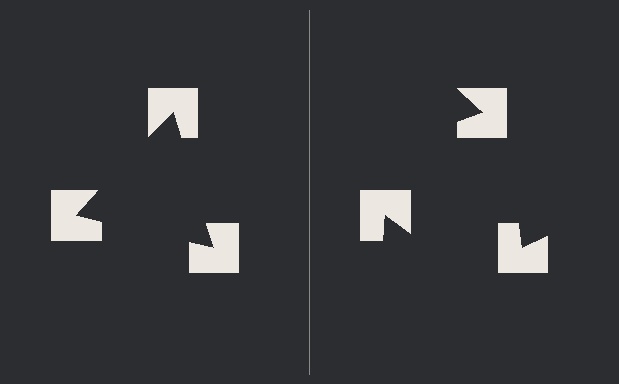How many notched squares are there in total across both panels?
6 — 3 on each side.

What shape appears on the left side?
An illusory triangle.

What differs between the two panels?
The notched squares are positioned identically on both sides; only the wedge orientations differ. On the left they align to a triangle; on the right they are misaligned.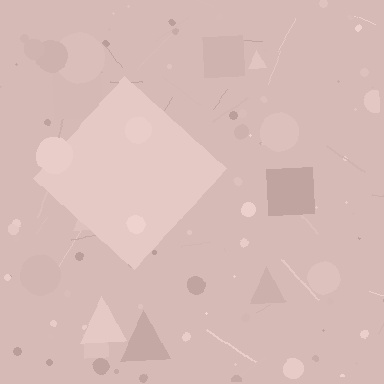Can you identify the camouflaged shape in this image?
The camouflaged shape is a diamond.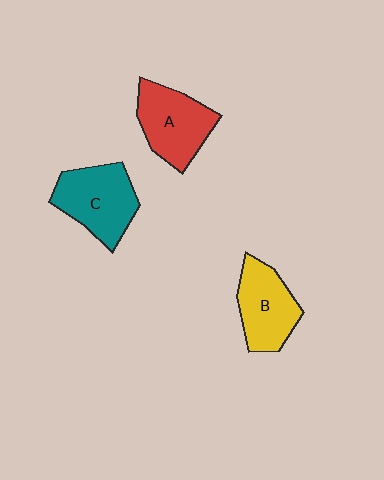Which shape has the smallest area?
Shape B (yellow).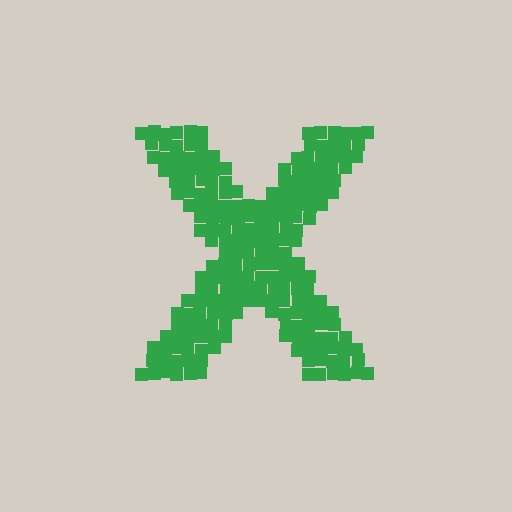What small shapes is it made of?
It is made of small squares.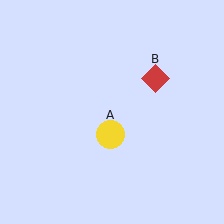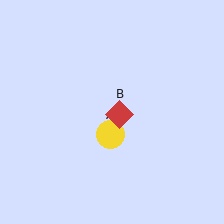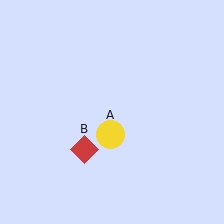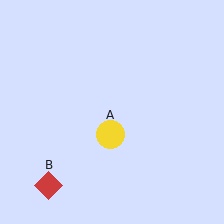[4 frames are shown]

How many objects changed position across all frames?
1 object changed position: red diamond (object B).